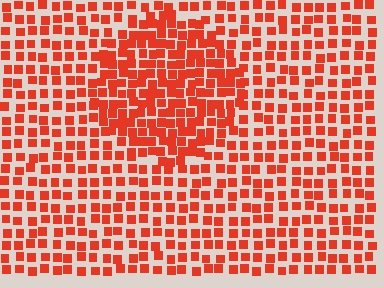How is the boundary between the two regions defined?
The boundary is defined by a change in element density (approximately 1.6x ratio). All elements are the same color, size, and shape.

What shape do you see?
I see a circle.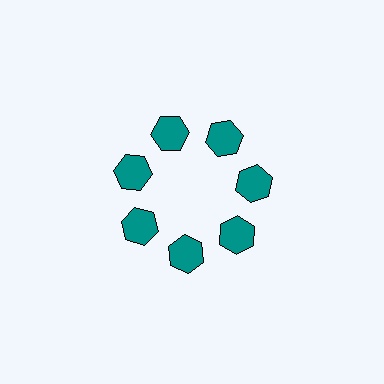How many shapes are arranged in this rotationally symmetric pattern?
There are 7 shapes, arranged in 7 groups of 1.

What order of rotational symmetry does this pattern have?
This pattern has 7-fold rotational symmetry.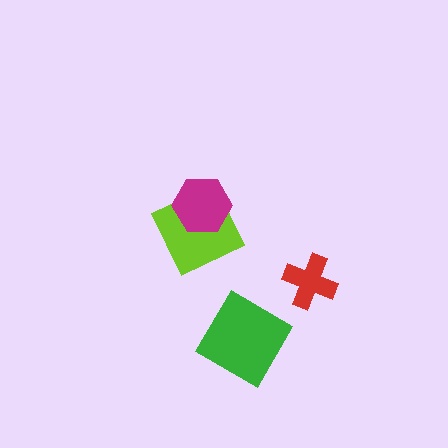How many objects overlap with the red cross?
0 objects overlap with the red cross.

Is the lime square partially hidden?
Yes, it is partially covered by another shape.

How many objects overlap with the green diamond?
0 objects overlap with the green diamond.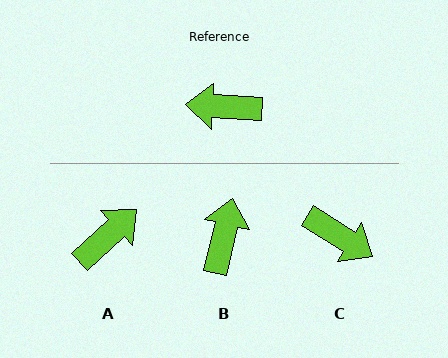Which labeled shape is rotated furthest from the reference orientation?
C, about 151 degrees away.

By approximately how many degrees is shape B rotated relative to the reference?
Approximately 100 degrees clockwise.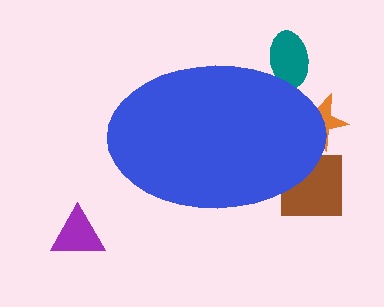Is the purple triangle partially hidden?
No, the purple triangle is fully visible.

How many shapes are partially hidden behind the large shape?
3 shapes are partially hidden.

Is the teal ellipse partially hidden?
Yes, the teal ellipse is partially hidden behind the blue ellipse.